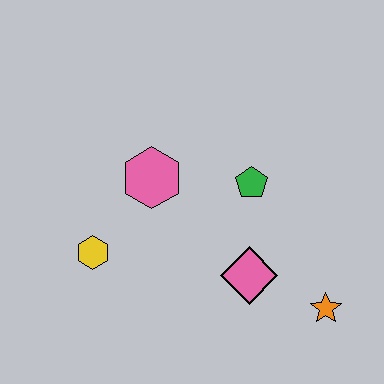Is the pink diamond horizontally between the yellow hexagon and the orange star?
Yes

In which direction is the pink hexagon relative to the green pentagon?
The pink hexagon is to the left of the green pentagon.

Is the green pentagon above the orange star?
Yes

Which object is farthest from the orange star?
The yellow hexagon is farthest from the orange star.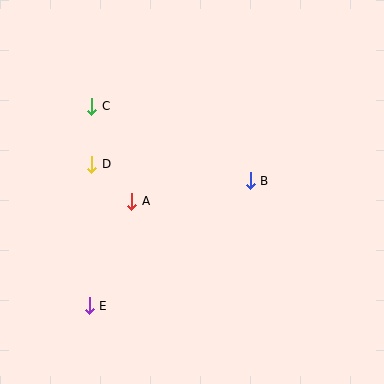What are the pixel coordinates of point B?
Point B is at (250, 181).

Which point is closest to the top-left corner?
Point C is closest to the top-left corner.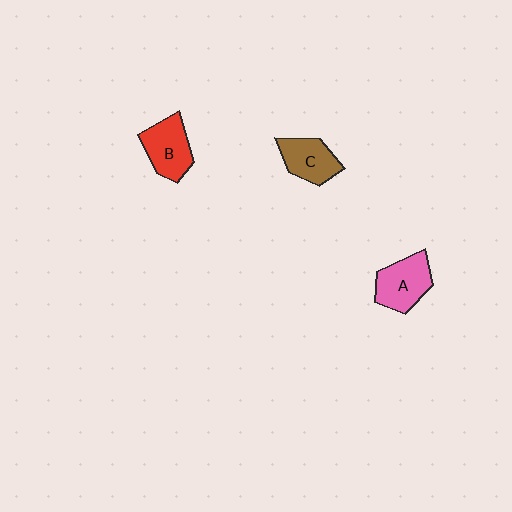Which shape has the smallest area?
Shape C (brown).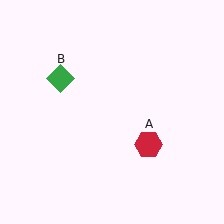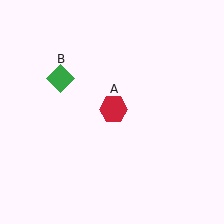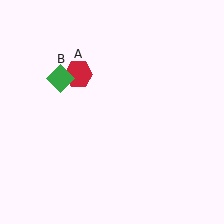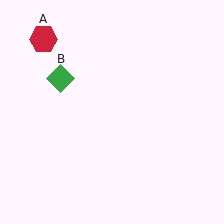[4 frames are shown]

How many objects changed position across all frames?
1 object changed position: red hexagon (object A).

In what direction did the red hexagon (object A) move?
The red hexagon (object A) moved up and to the left.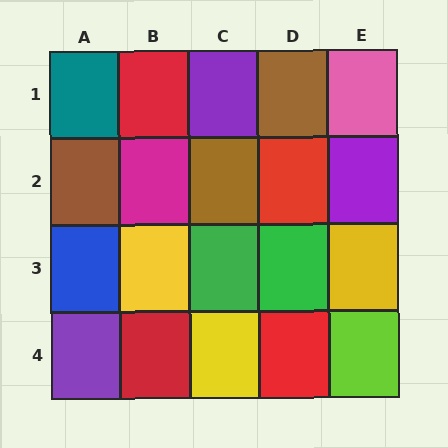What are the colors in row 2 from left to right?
Brown, magenta, brown, red, purple.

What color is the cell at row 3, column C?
Green.